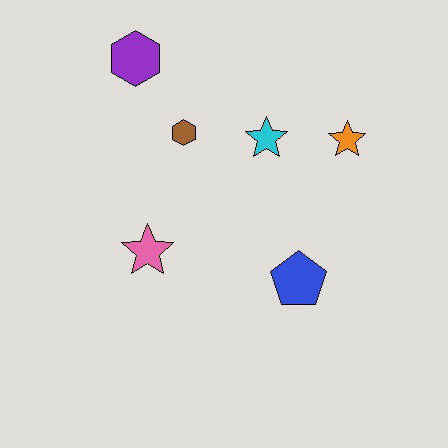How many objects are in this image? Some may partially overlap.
There are 6 objects.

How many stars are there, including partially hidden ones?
There are 3 stars.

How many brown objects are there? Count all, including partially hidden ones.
There is 1 brown object.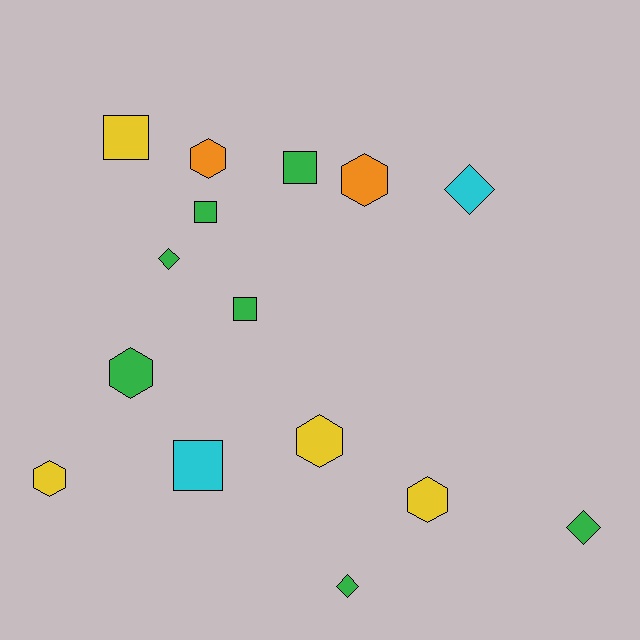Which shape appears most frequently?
Hexagon, with 6 objects.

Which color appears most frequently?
Green, with 7 objects.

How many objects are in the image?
There are 15 objects.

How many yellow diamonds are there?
There are no yellow diamonds.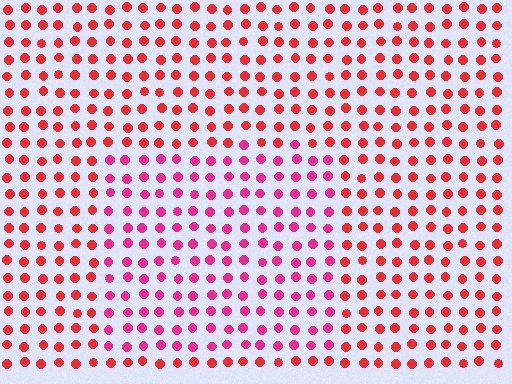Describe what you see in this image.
The image is filled with small red elements in a uniform arrangement. A rectangle-shaped region is visible where the elements are tinted to a slightly different hue, forming a subtle color boundary.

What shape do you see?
I see a rectangle.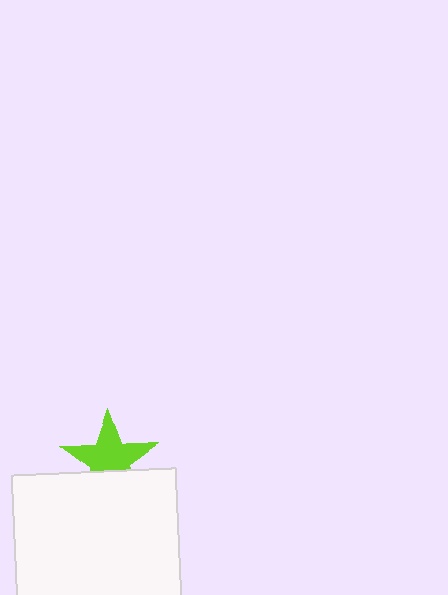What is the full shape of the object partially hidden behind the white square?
The partially hidden object is a lime star.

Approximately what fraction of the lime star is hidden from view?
Roughly 32% of the lime star is hidden behind the white square.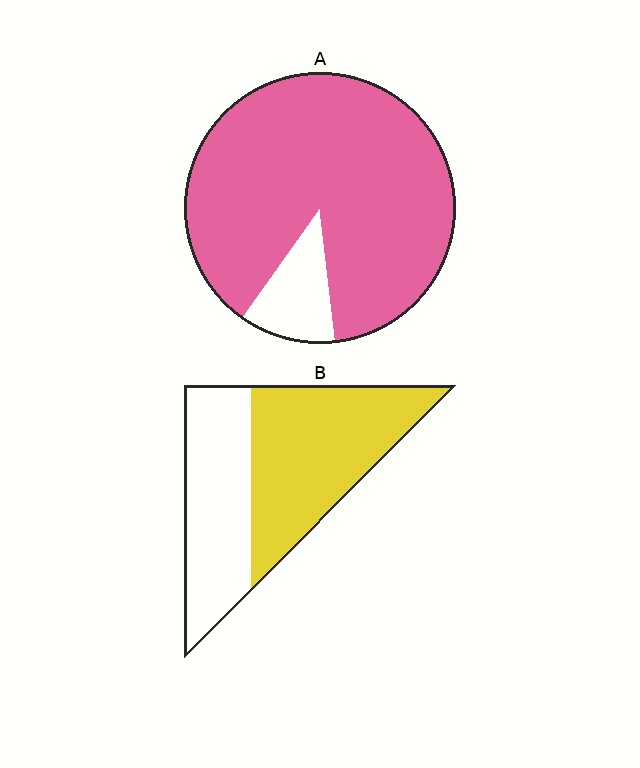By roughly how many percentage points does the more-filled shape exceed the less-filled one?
By roughly 30 percentage points (A over B).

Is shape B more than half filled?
Yes.